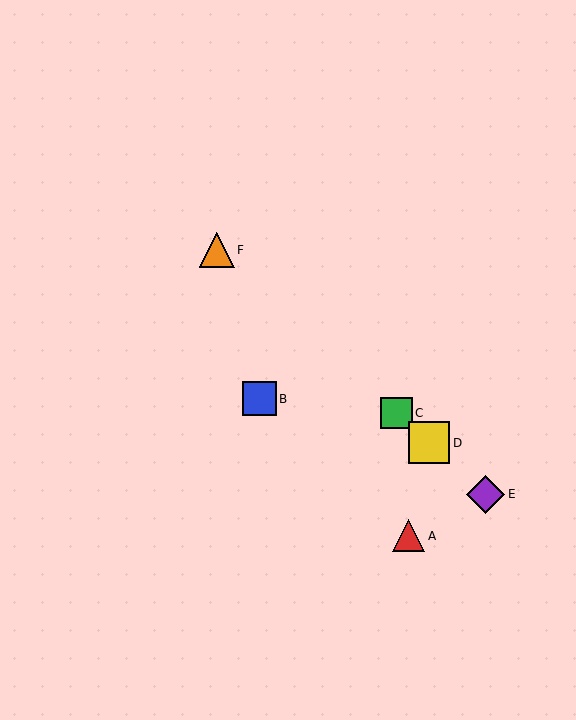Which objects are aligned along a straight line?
Objects C, D, E, F are aligned along a straight line.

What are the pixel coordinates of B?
Object B is at (259, 399).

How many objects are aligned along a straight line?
4 objects (C, D, E, F) are aligned along a straight line.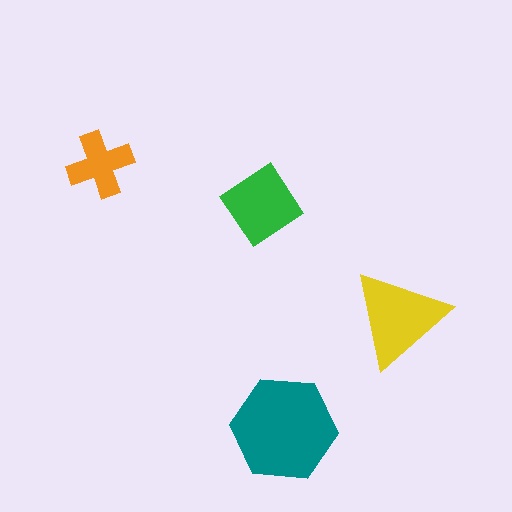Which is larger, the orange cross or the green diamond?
The green diamond.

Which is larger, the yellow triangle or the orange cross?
The yellow triangle.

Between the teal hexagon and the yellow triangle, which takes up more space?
The teal hexagon.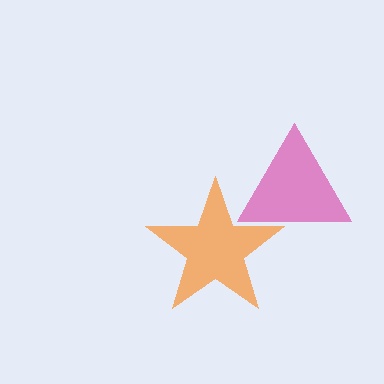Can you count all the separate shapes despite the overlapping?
Yes, there are 2 separate shapes.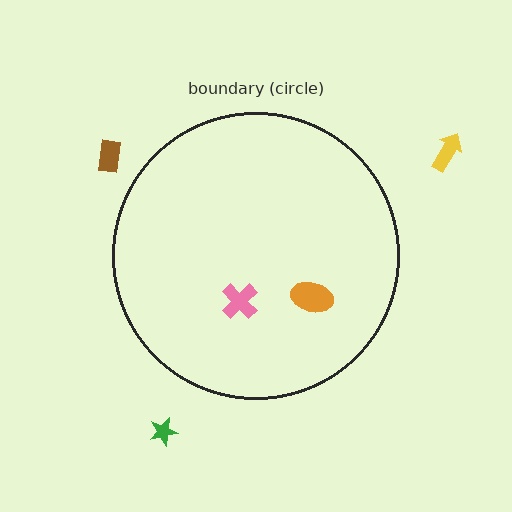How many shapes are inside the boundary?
2 inside, 3 outside.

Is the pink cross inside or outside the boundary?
Inside.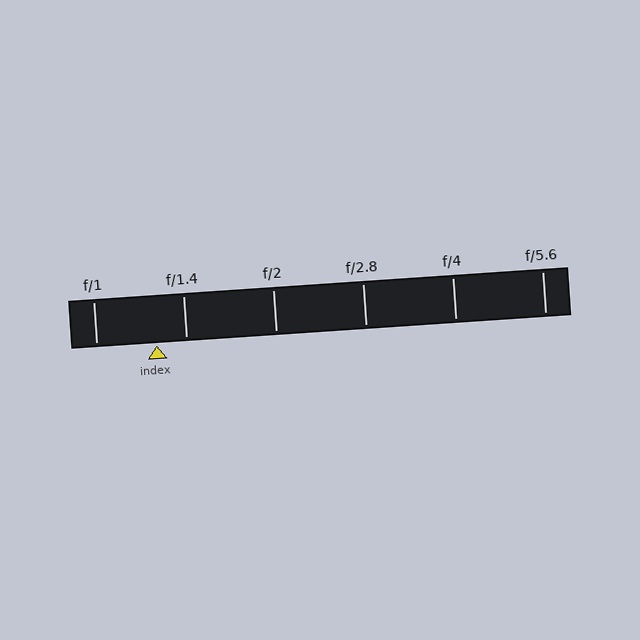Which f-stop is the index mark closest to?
The index mark is closest to f/1.4.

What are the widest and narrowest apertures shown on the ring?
The widest aperture shown is f/1 and the narrowest is f/5.6.